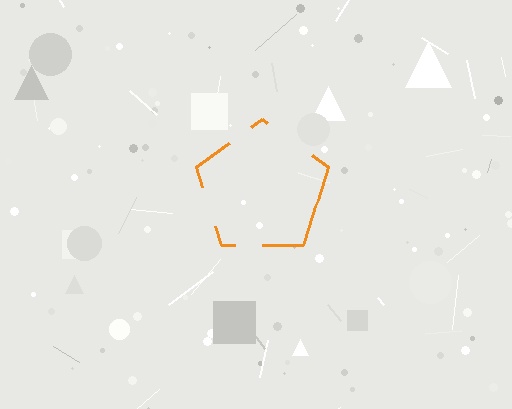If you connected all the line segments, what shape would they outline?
They would outline a pentagon.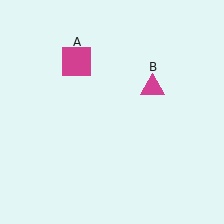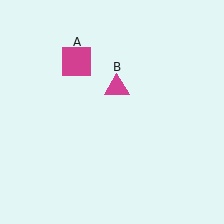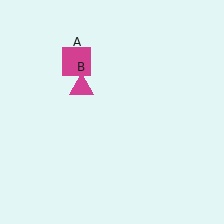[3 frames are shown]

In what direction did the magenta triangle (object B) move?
The magenta triangle (object B) moved left.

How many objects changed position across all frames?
1 object changed position: magenta triangle (object B).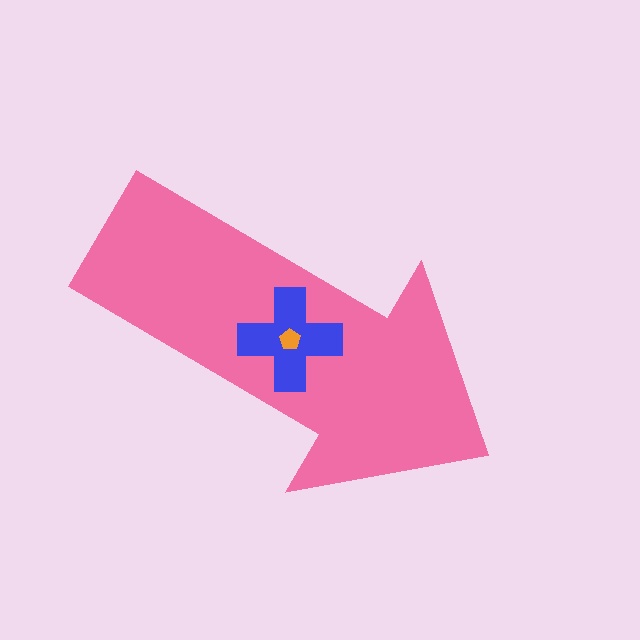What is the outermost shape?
The pink arrow.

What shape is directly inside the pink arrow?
The blue cross.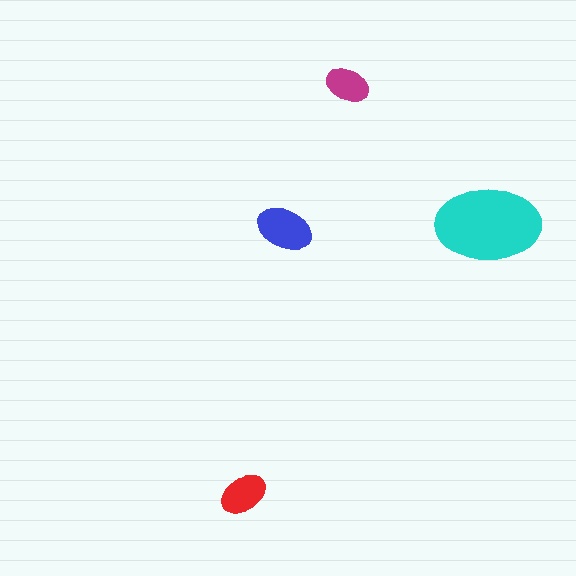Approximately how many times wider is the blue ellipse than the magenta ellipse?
About 1.5 times wider.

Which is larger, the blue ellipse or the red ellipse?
The blue one.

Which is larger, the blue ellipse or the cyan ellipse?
The cyan one.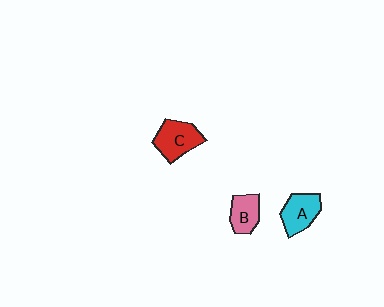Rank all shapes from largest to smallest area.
From largest to smallest: C (red), A (cyan), B (pink).